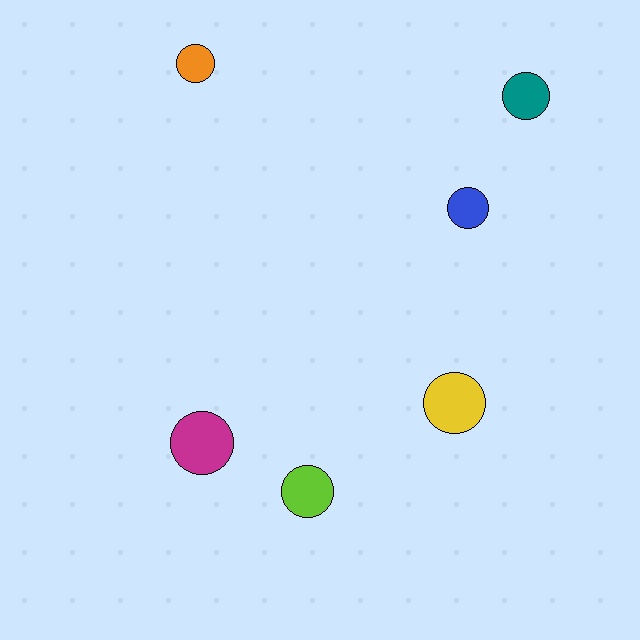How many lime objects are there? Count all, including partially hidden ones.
There is 1 lime object.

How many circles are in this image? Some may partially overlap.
There are 6 circles.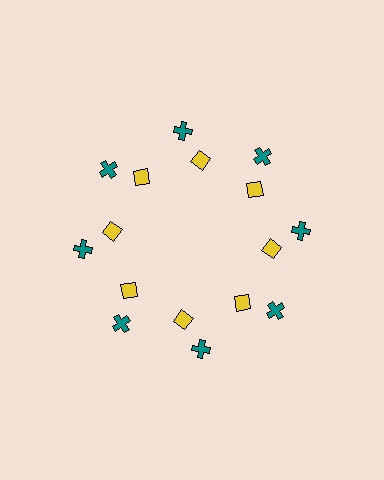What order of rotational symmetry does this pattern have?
This pattern has 8-fold rotational symmetry.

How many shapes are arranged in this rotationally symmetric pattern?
There are 16 shapes, arranged in 8 groups of 2.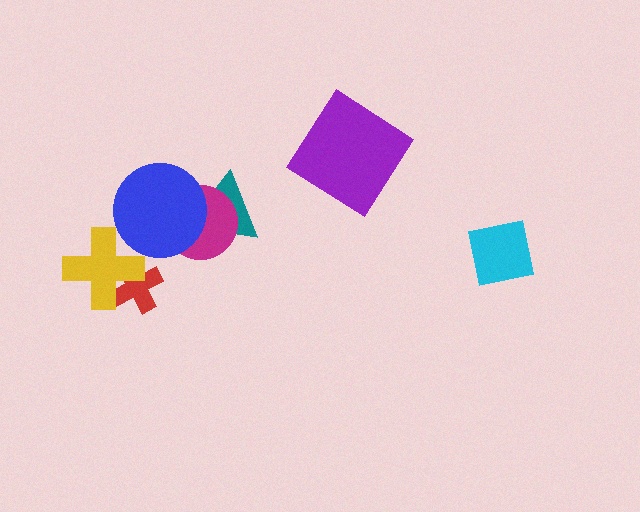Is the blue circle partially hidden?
No, no other shape covers it.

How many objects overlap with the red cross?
1 object overlaps with the red cross.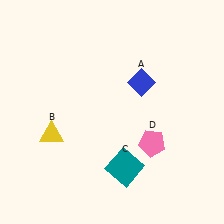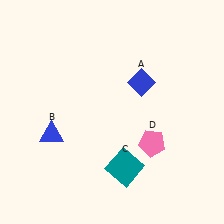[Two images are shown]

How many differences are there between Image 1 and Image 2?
There is 1 difference between the two images.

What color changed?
The triangle (B) changed from yellow in Image 1 to blue in Image 2.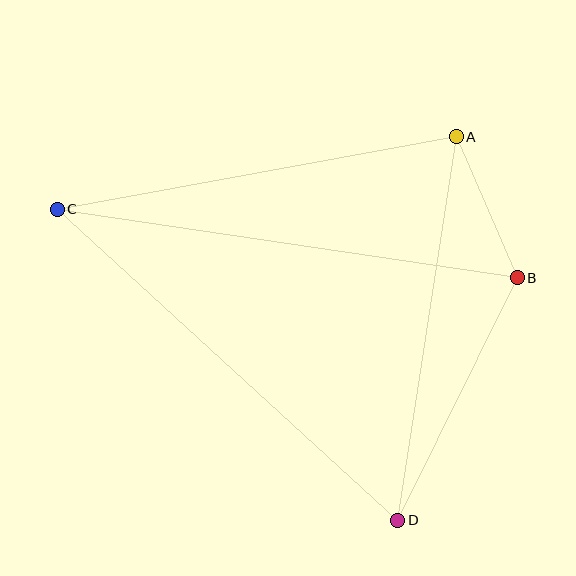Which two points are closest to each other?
Points A and B are closest to each other.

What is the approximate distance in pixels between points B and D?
The distance between B and D is approximately 270 pixels.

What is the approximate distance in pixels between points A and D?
The distance between A and D is approximately 388 pixels.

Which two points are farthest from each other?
Points B and C are farthest from each other.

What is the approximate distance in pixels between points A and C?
The distance between A and C is approximately 406 pixels.